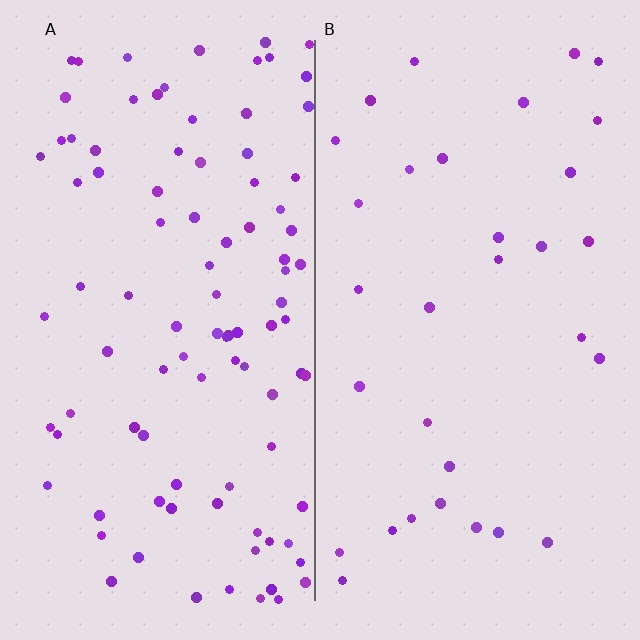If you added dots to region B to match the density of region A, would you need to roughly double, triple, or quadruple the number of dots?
Approximately triple.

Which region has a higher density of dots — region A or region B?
A (the left).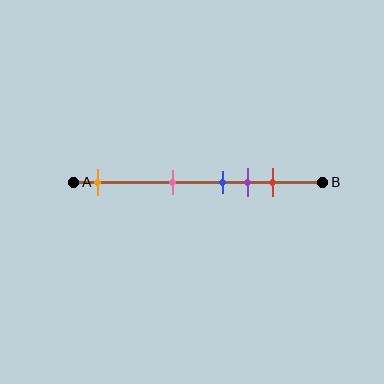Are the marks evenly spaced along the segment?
No, the marks are not evenly spaced.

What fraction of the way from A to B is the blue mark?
The blue mark is approximately 60% (0.6) of the way from A to B.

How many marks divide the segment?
There are 5 marks dividing the segment.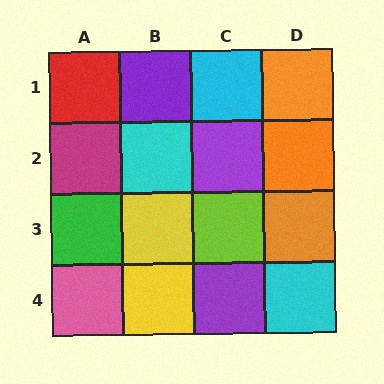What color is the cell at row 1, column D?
Orange.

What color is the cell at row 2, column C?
Purple.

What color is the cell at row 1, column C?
Cyan.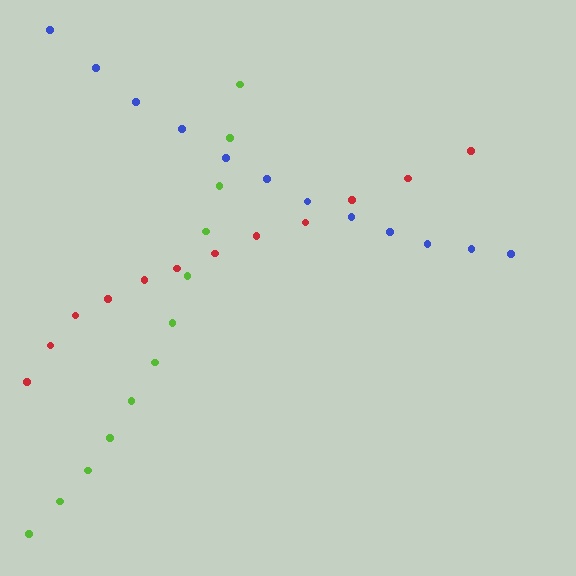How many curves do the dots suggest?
There are 3 distinct paths.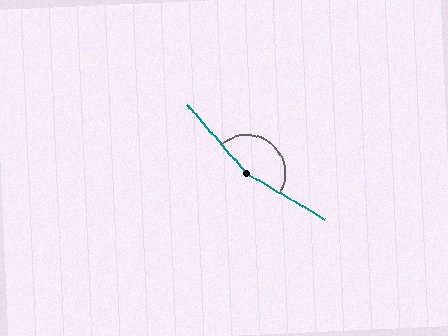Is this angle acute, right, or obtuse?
It is obtuse.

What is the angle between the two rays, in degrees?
Approximately 161 degrees.